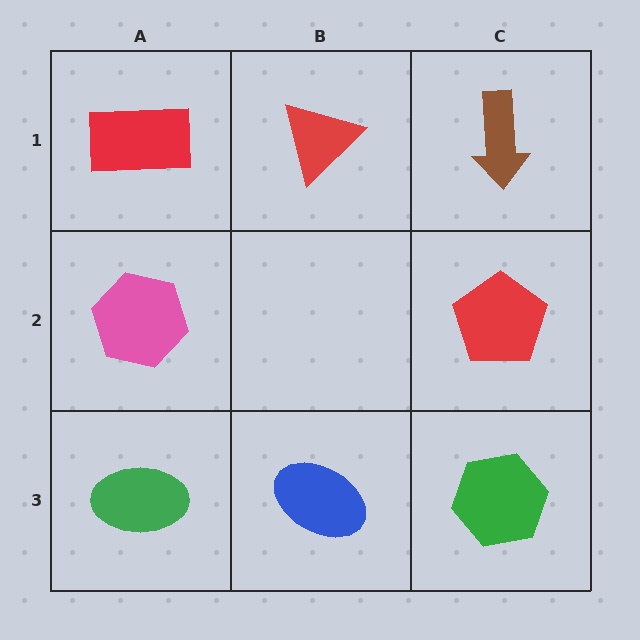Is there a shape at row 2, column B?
No, that cell is empty.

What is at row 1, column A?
A red rectangle.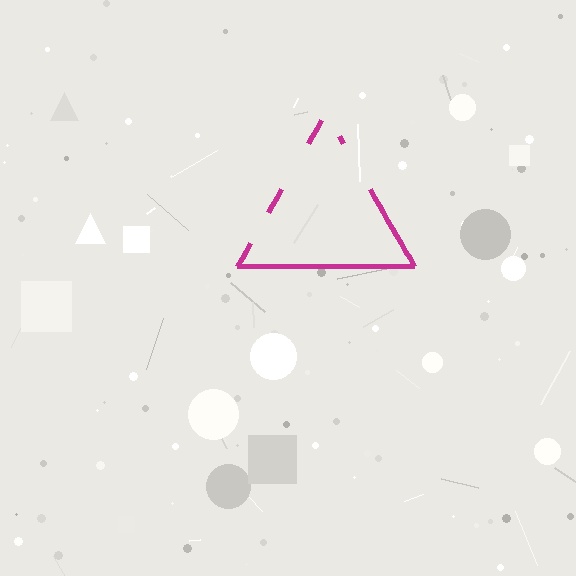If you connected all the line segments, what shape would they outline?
They would outline a triangle.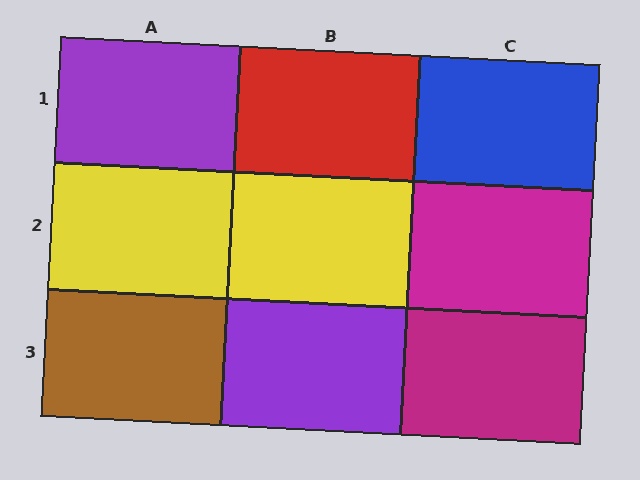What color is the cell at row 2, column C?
Magenta.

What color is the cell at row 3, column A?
Brown.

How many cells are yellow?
2 cells are yellow.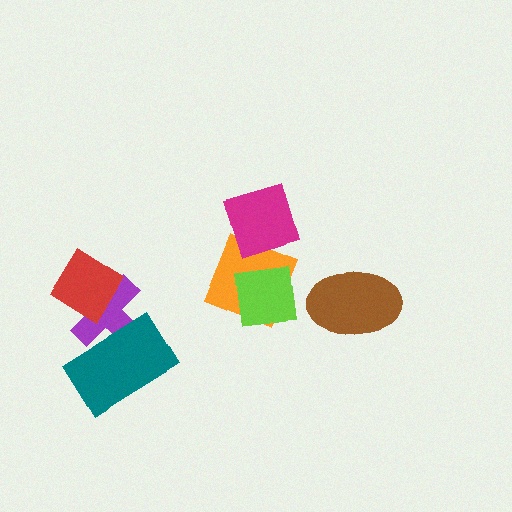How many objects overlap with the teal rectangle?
1 object overlaps with the teal rectangle.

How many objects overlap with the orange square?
1 object overlaps with the orange square.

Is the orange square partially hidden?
Yes, it is partially covered by another shape.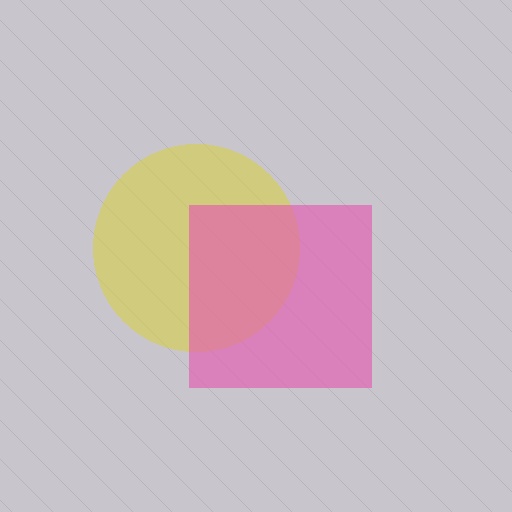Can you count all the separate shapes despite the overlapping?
Yes, there are 2 separate shapes.